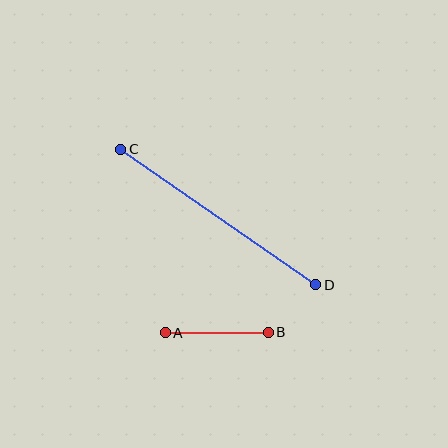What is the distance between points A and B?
The distance is approximately 103 pixels.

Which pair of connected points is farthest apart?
Points C and D are farthest apart.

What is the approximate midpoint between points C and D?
The midpoint is at approximately (218, 217) pixels.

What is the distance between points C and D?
The distance is approximately 238 pixels.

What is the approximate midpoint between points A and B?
The midpoint is at approximately (217, 333) pixels.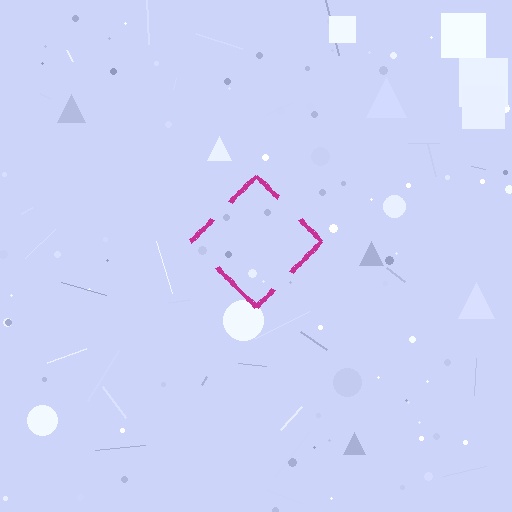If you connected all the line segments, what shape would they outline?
They would outline a diamond.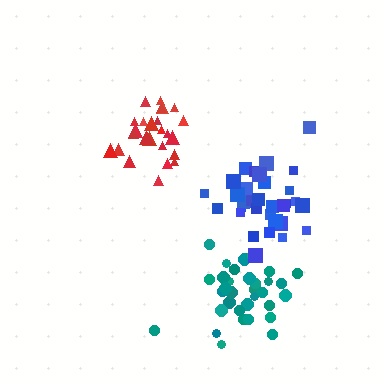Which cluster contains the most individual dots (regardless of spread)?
Teal (33).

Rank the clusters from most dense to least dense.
teal, red, blue.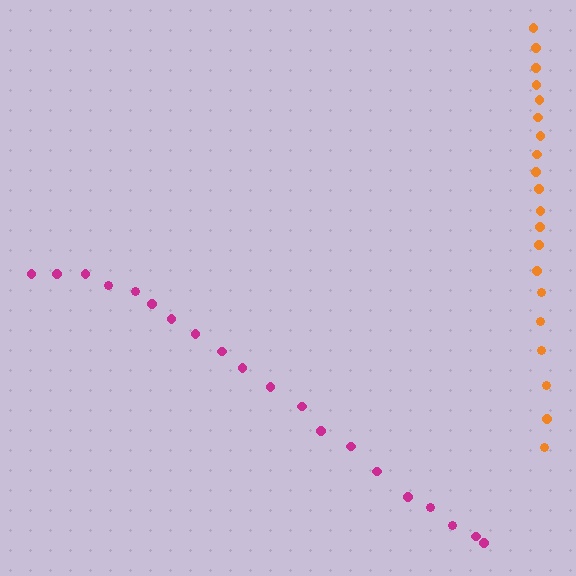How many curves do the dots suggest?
There are 2 distinct paths.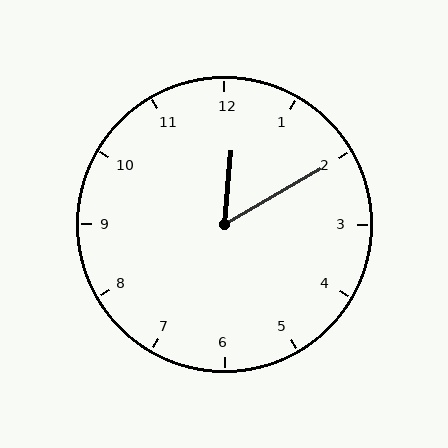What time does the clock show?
12:10.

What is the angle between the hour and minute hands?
Approximately 55 degrees.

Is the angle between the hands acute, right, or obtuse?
It is acute.